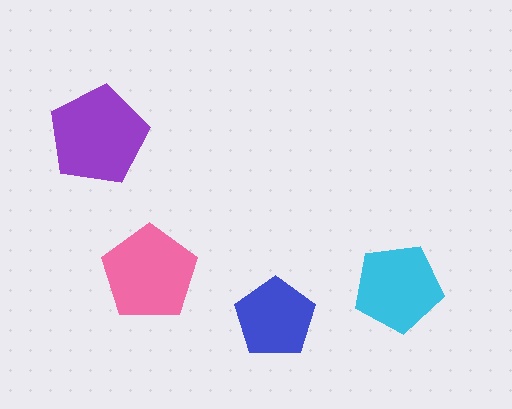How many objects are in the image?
There are 4 objects in the image.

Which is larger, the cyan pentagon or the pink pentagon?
The pink one.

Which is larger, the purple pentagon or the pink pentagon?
The purple one.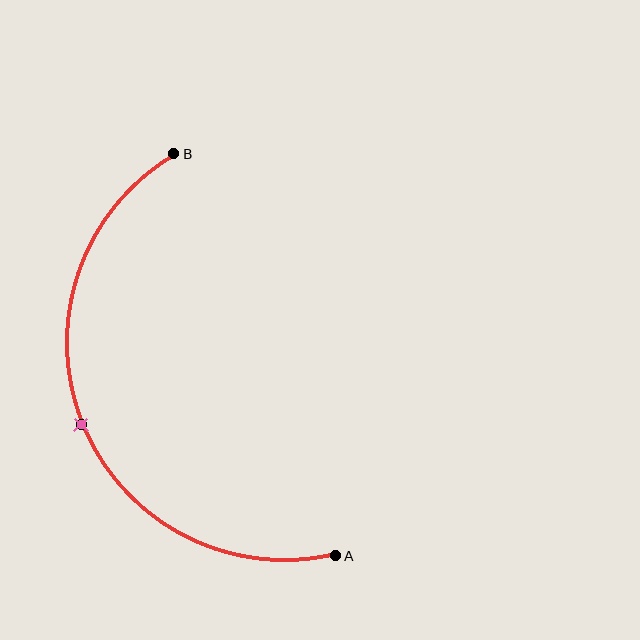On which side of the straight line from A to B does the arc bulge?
The arc bulges to the left of the straight line connecting A and B.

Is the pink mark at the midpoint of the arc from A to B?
Yes. The pink mark lies on the arc at equal arc-length from both A and B — it is the arc midpoint.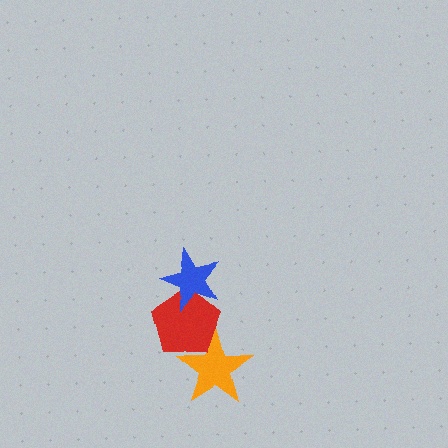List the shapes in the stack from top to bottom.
From top to bottom: the blue star, the red pentagon, the orange star.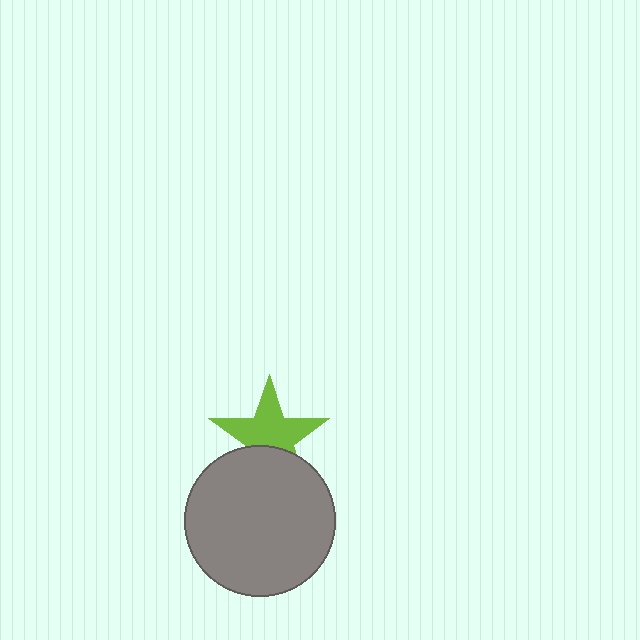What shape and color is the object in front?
The object in front is a gray circle.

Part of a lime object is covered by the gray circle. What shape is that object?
It is a star.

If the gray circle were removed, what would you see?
You would see the complete lime star.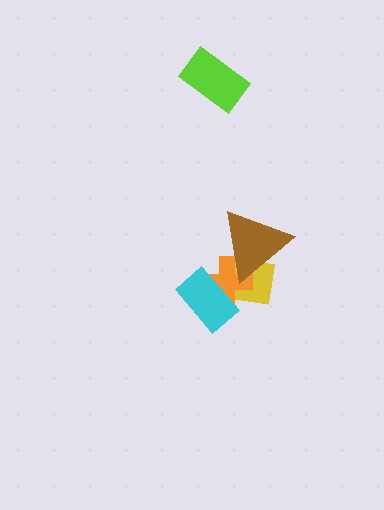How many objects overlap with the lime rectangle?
0 objects overlap with the lime rectangle.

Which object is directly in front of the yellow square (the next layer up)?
The orange cross is directly in front of the yellow square.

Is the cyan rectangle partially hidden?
No, no other shape covers it.